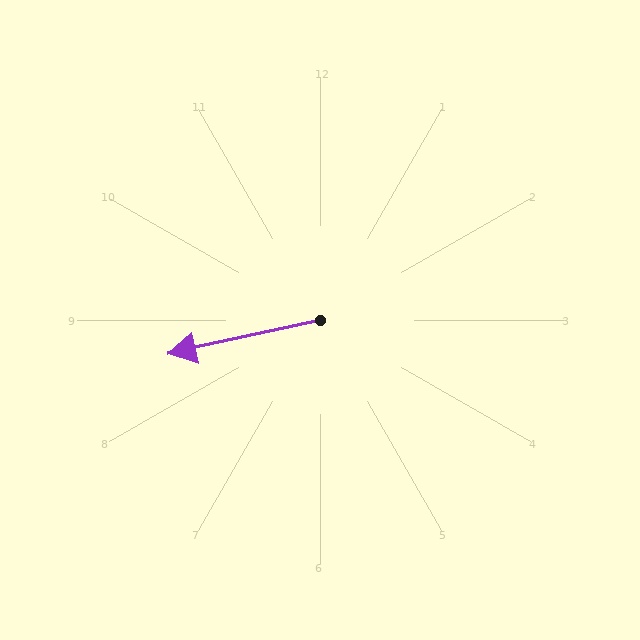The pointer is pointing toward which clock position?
Roughly 9 o'clock.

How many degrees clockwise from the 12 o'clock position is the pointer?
Approximately 257 degrees.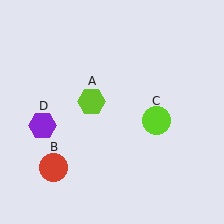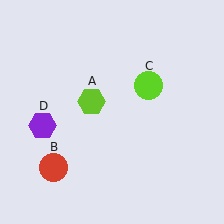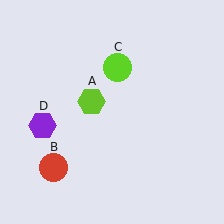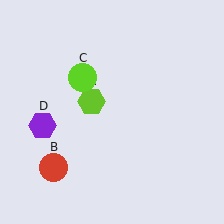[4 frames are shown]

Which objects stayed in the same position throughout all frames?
Lime hexagon (object A) and red circle (object B) and purple hexagon (object D) remained stationary.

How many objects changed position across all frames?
1 object changed position: lime circle (object C).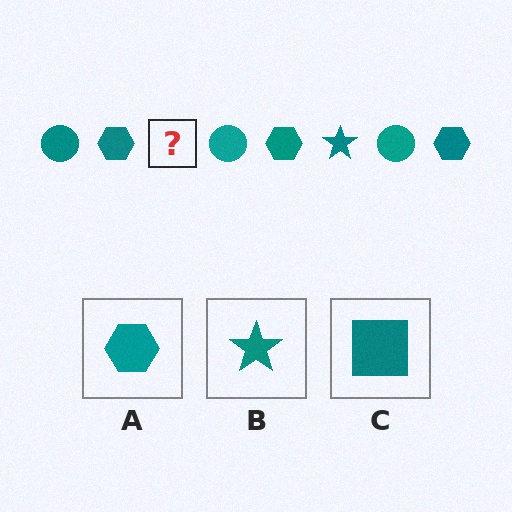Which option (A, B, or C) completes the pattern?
B.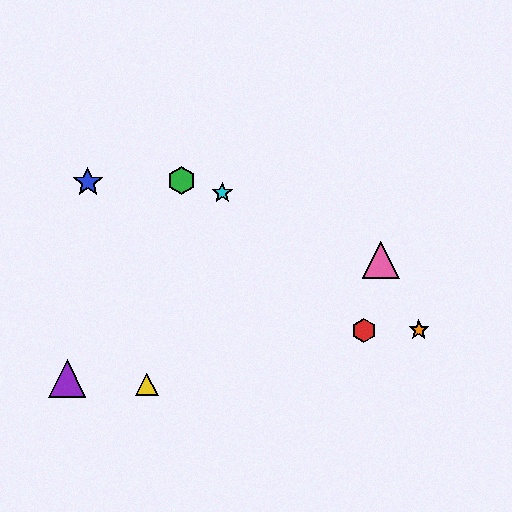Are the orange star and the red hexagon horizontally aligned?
Yes, both are at y≈330.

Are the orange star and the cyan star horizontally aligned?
No, the orange star is at y≈330 and the cyan star is at y≈193.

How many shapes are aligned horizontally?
2 shapes (the red hexagon, the orange star) are aligned horizontally.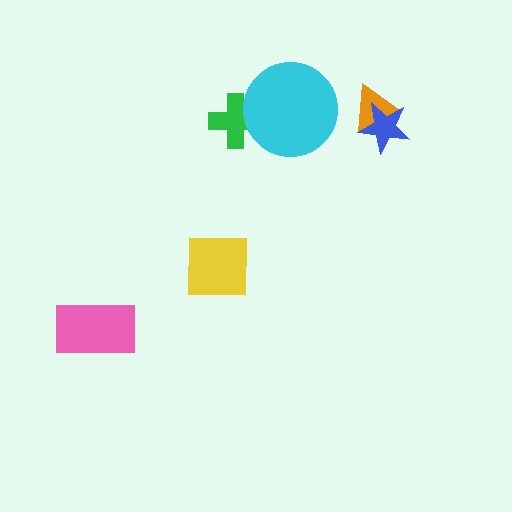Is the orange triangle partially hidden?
Yes, it is partially covered by another shape.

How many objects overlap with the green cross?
1 object overlaps with the green cross.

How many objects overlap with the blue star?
1 object overlaps with the blue star.